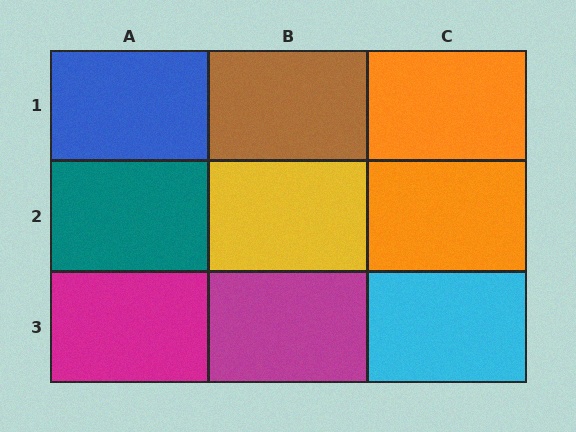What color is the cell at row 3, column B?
Magenta.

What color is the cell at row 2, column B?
Yellow.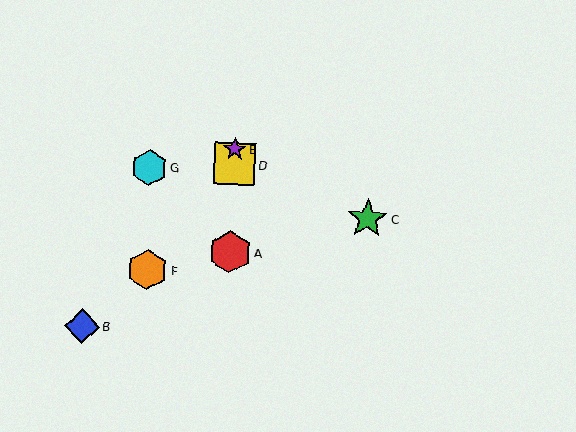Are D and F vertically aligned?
No, D is at x≈234 and F is at x≈148.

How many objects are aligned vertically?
3 objects (A, D, E) are aligned vertically.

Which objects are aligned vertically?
Objects A, D, E are aligned vertically.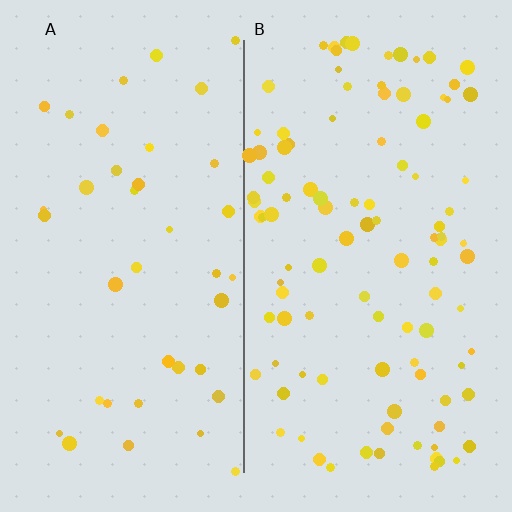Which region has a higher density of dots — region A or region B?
B (the right).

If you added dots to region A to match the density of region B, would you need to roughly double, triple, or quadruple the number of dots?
Approximately triple.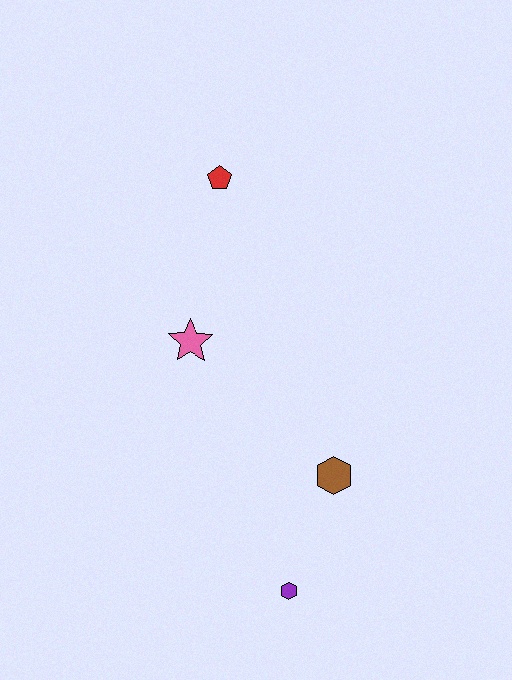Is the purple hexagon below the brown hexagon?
Yes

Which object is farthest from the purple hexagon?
The red pentagon is farthest from the purple hexagon.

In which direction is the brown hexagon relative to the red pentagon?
The brown hexagon is below the red pentagon.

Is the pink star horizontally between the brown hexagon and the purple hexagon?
No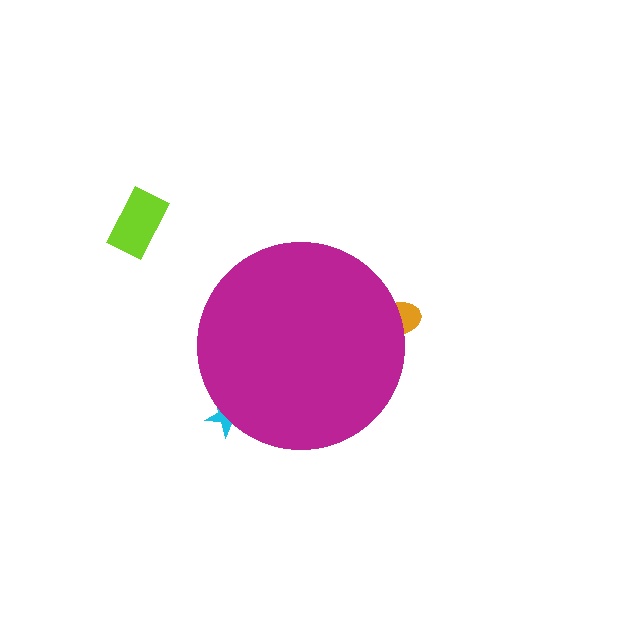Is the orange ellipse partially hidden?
Yes, the orange ellipse is partially hidden behind the magenta circle.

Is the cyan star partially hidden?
Yes, the cyan star is partially hidden behind the magenta circle.